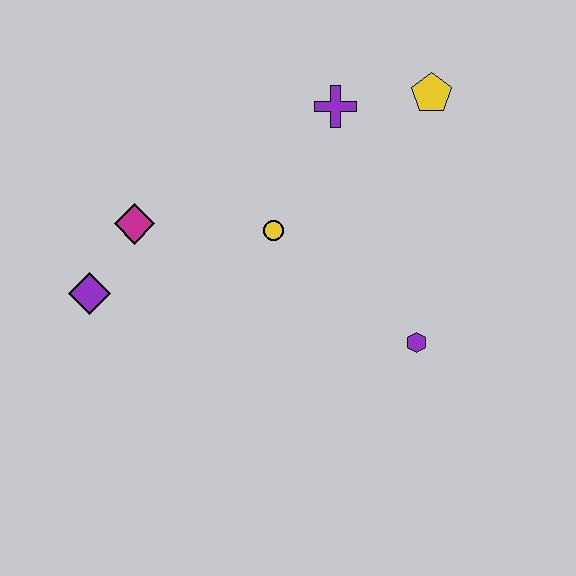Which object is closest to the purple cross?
The yellow pentagon is closest to the purple cross.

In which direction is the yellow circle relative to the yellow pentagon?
The yellow circle is to the left of the yellow pentagon.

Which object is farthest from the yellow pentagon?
The purple diamond is farthest from the yellow pentagon.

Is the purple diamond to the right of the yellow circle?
No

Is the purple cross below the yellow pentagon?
Yes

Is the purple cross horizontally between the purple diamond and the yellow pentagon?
Yes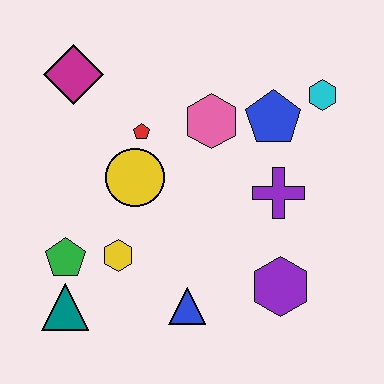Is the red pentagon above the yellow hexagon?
Yes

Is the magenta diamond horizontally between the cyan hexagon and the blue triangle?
No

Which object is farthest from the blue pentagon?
The teal triangle is farthest from the blue pentagon.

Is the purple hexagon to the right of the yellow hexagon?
Yes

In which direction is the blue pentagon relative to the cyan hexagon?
The blue pentagon is to the left of the cyan hexagon.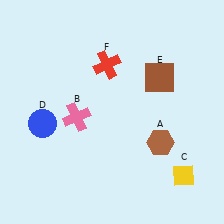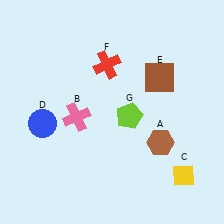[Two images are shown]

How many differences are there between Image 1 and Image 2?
There is 1 difference between the two images.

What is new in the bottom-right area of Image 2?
A lime pentagon (G) was added in the bottom-right area of Image 2.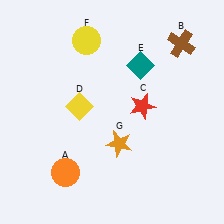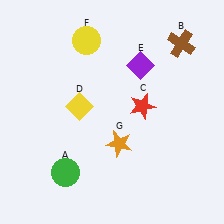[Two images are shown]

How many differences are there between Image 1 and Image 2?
There are 2 differences between the two images.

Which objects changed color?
A changed from orange to green. E changed from teal to purple.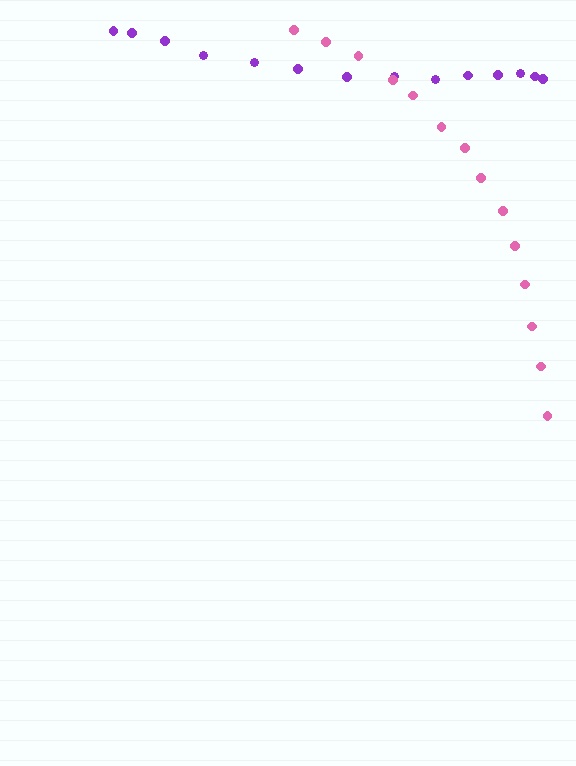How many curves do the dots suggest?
There are 2 distinct paths.